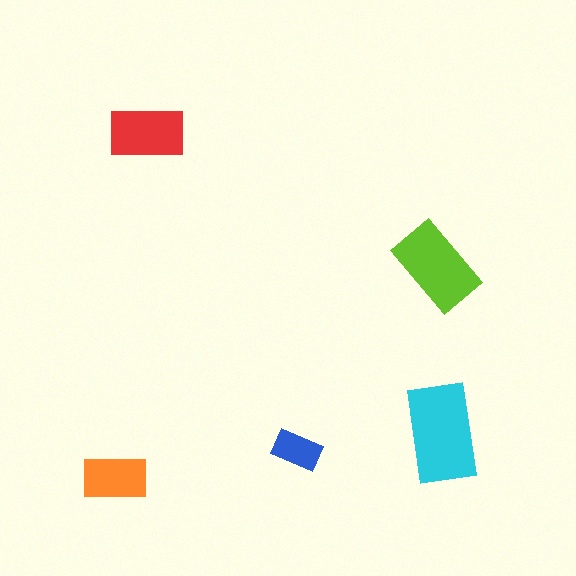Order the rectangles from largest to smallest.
the cyan one, the lime one, the red one, the orange one, the blue one.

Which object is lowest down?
The orange rectangle is bottommost.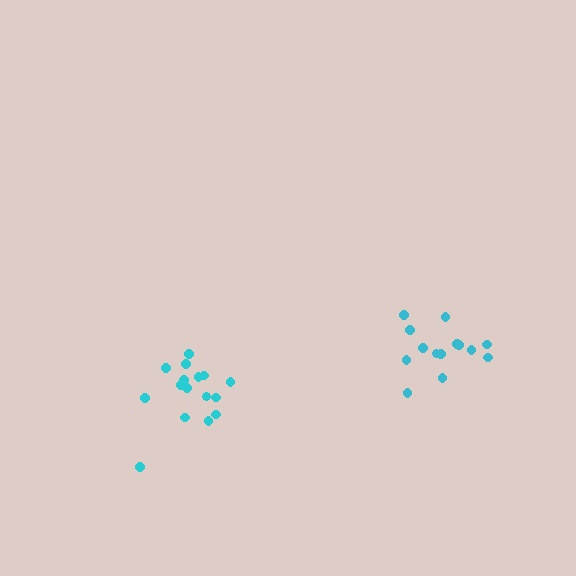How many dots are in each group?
Group 1: 14 dots, Group 2: 16 dots (30 total).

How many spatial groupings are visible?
There are 2 spatial groupings.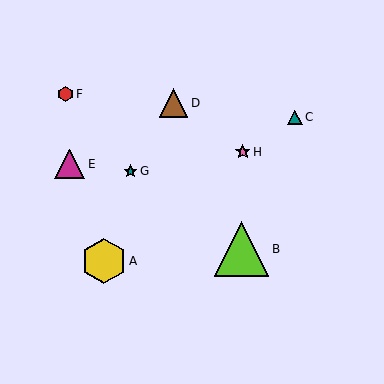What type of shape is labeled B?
Shape B is a lime triangle.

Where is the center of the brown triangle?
The center of the brown triangle is at (173, 103).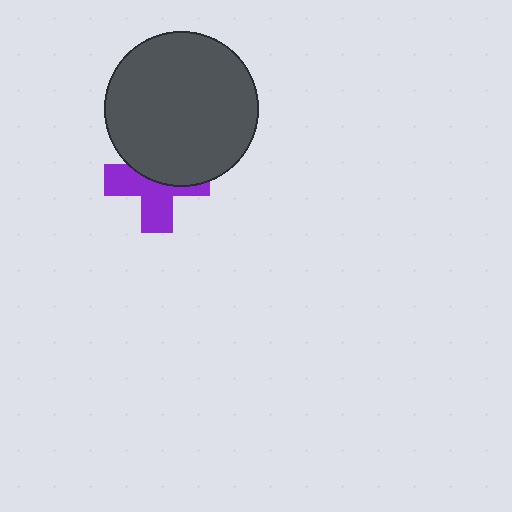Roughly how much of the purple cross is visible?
About half of it is visible (roughly 54%).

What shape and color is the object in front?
The object in front is a dark gray circle.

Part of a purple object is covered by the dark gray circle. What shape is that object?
It is a cross.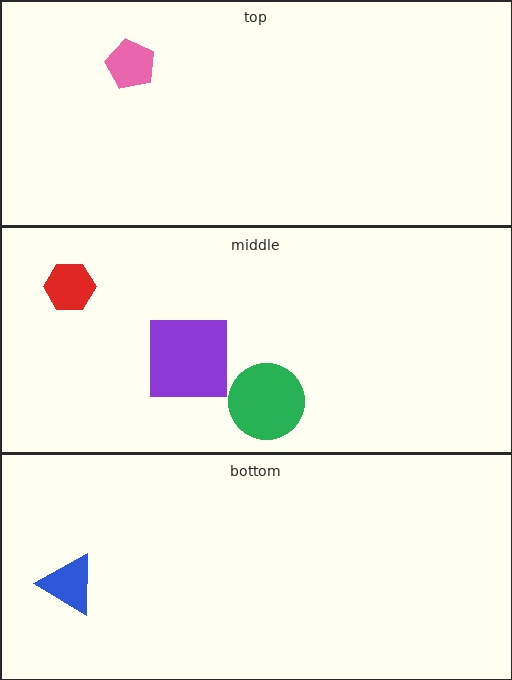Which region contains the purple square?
The middle region.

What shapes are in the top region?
The pink pentagon.